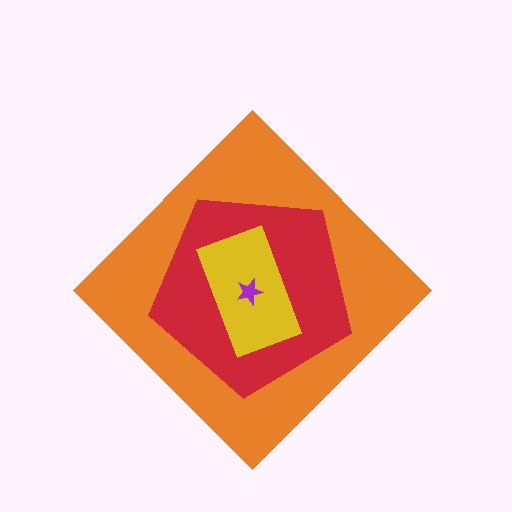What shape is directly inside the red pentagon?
The yellow rectangle.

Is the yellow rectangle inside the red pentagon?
Yes.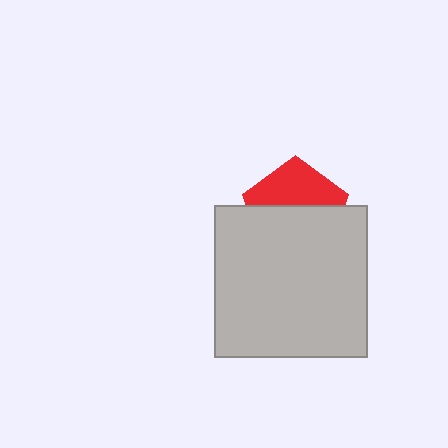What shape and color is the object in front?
The object in front is a light gray square.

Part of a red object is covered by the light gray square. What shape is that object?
It is a pentagon.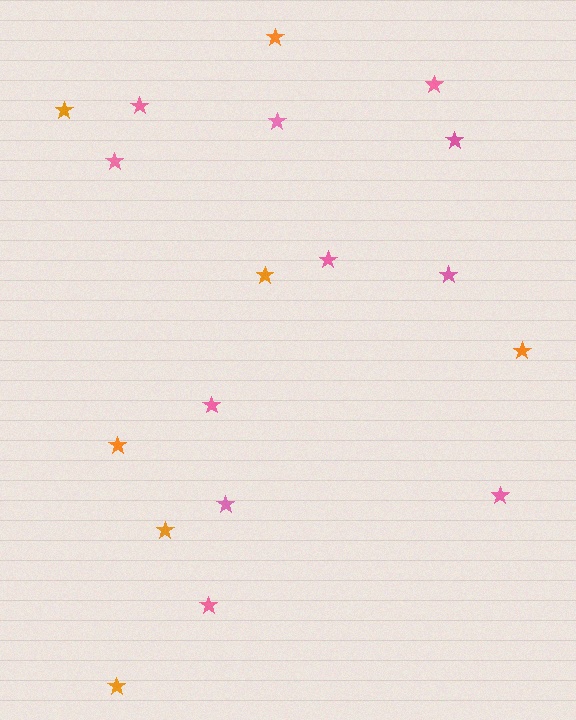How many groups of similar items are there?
There are 2 groups: one group of pink stars (11) and one group of orange stars (7).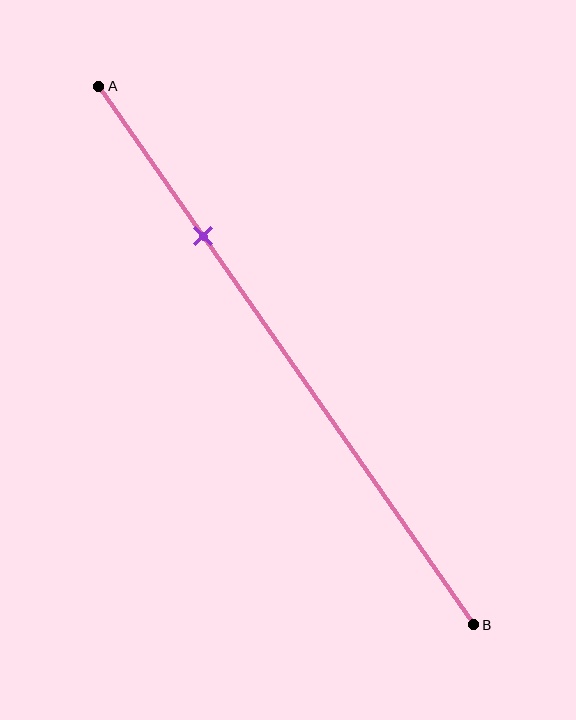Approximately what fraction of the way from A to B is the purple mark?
The purple mark is approximately 30% of the way from A to B.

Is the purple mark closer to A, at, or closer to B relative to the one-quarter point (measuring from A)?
The purple mark is approximately at the one-quarter point of segment AB.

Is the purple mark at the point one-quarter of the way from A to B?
Yes, the mark is approximately at the one-quarter point.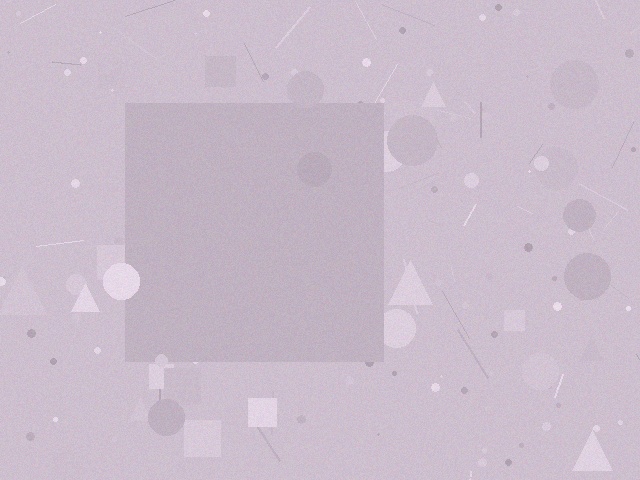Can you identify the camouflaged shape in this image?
The camouflaged shape is a square.